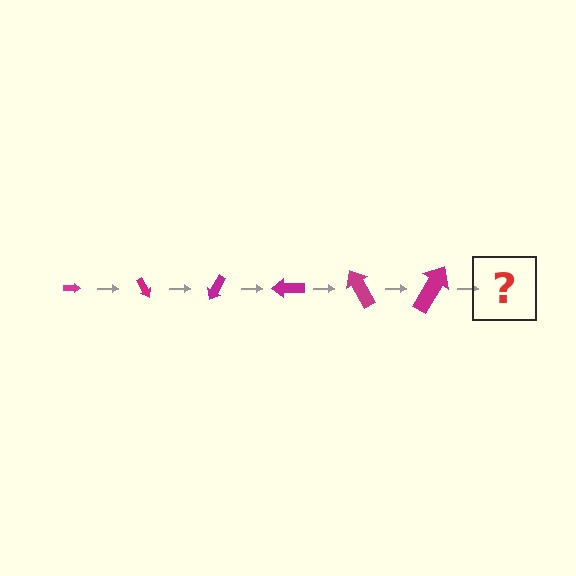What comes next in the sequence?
The next element should be an arrow, larger than the previous one and rotated 360 degrees from the start.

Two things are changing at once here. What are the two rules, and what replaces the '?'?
The two rules are that the arrow grows larger each step and it rotates 60 degrees each step. The '?' should be an arrow, larger than the previous one and rotated 360 degrees from the start.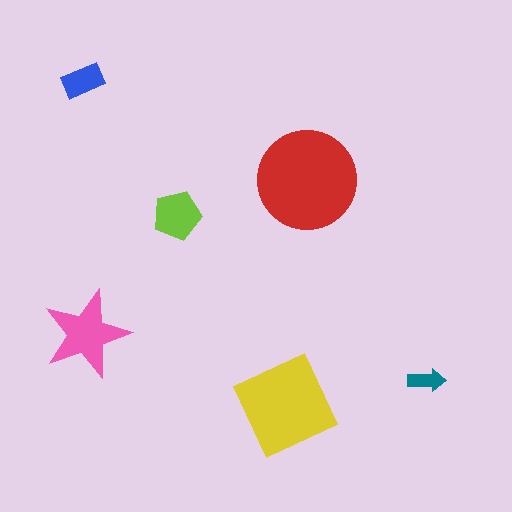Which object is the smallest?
The teal arrow.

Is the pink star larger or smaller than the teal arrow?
Larger.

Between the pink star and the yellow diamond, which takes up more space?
The yellow diamond.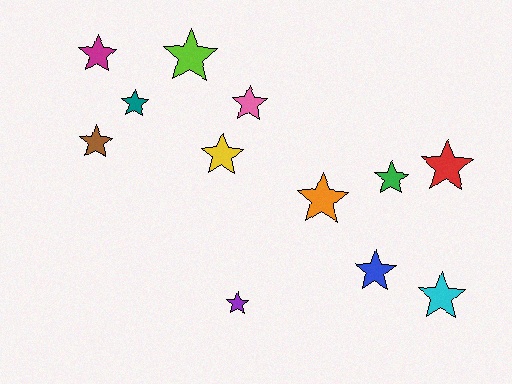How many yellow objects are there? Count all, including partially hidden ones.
There is 1 yellow object.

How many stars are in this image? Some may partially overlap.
There are 12 stars.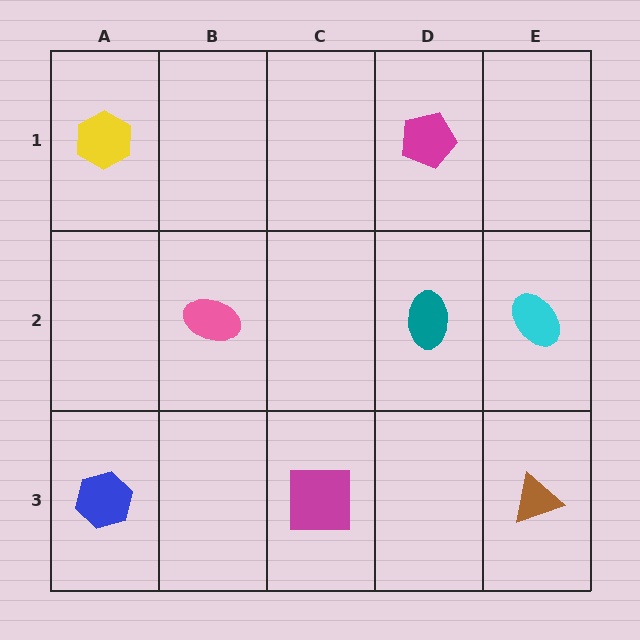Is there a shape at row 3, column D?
No, that cell is empty.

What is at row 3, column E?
A brown triangle.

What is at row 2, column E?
A cyan ellipse.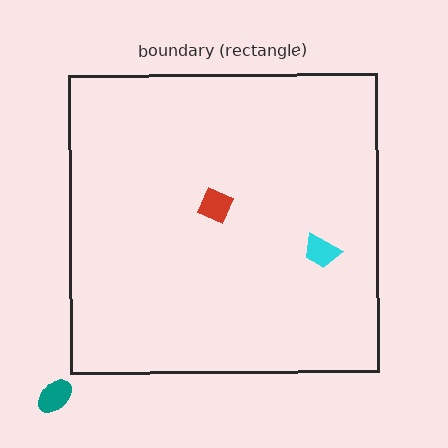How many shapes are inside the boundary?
2 inside, 1 outside.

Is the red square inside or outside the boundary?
Inside.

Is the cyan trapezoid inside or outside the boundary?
Inside.